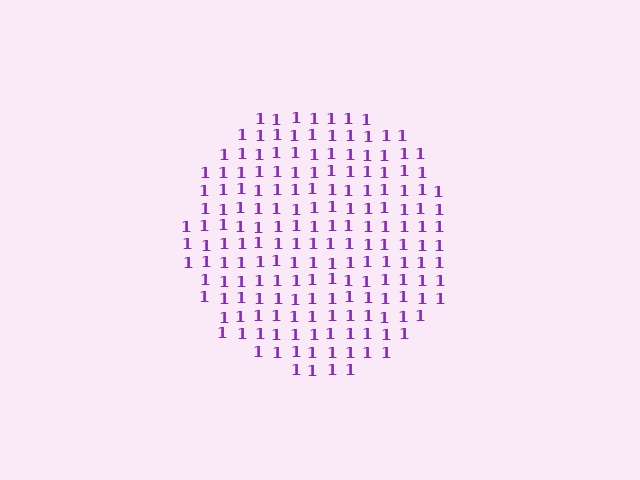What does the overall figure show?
The overall figure shows a circle.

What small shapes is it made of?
It is made of small digit 1's.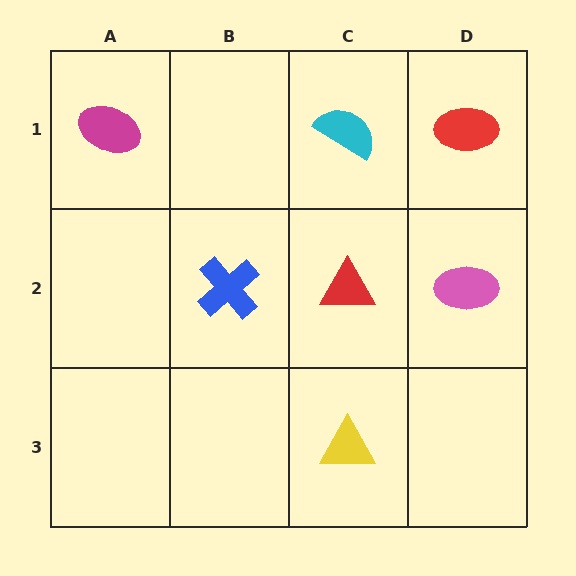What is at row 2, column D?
A pink ellipse.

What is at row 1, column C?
A cyan semicircle.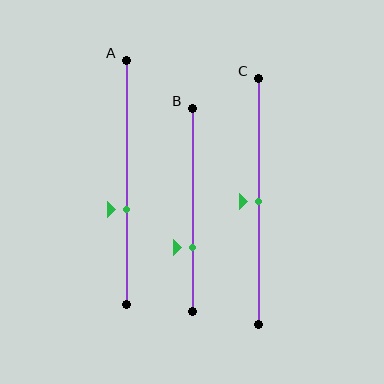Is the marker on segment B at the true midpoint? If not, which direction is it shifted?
No, the marker on segment B is shifted downward by about 18% of the segment length.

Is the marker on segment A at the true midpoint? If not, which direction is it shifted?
No, the marker on segment A is shifted downward by about 11% of the segment length.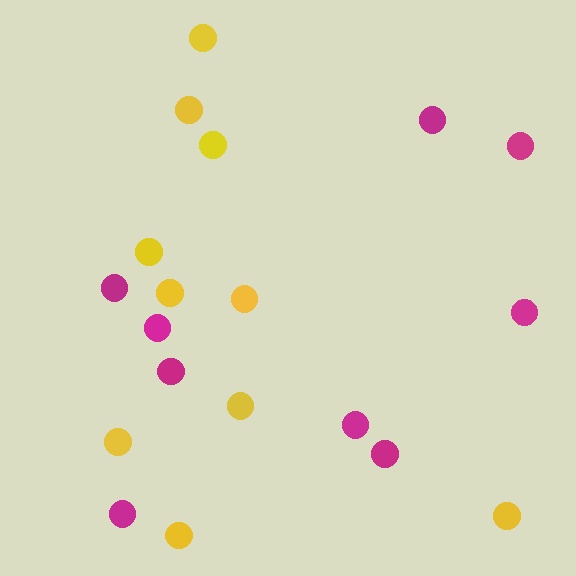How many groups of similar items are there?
There are 2 groups: one group of yellow circles (10) and one group of magenta circles (9).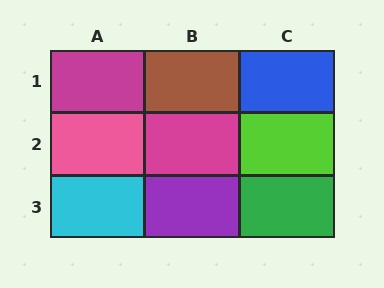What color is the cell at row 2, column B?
Magenta.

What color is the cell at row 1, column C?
Blue.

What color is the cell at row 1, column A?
Magenta.